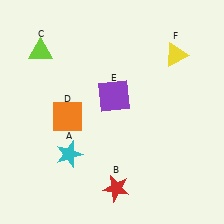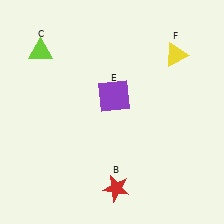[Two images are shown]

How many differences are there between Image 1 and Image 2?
There are 2 differences between the two images.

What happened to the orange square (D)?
The orange square (D) was removed in Image 2. It was in the bottom-left area of Image 1.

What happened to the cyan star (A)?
The cyan star (A) was removed in Image 2. It was in the bottom-left area of Image 1.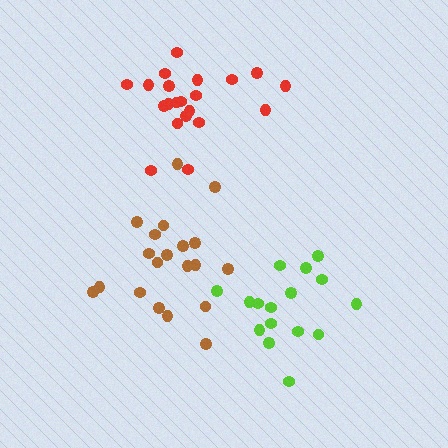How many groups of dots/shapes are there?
There are 3 groups.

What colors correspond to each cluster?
The clusters are colored: lime, red, brown.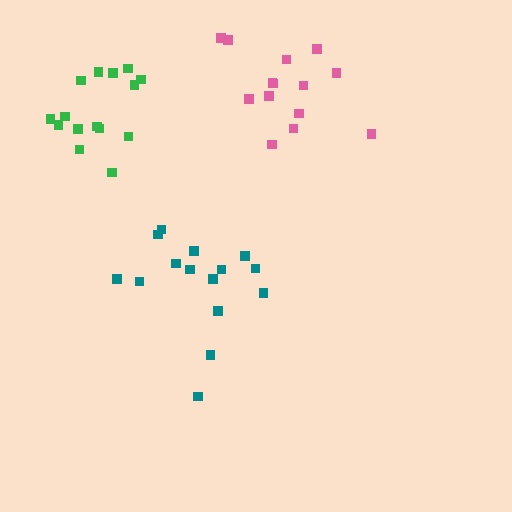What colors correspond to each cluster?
The clusters are colored: teal, pink, green.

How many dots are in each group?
Group 1: 15 dots, Group 2: 14 dots, Group 3: 15 dots (44 total).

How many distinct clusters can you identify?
There are 3 distinct clusters.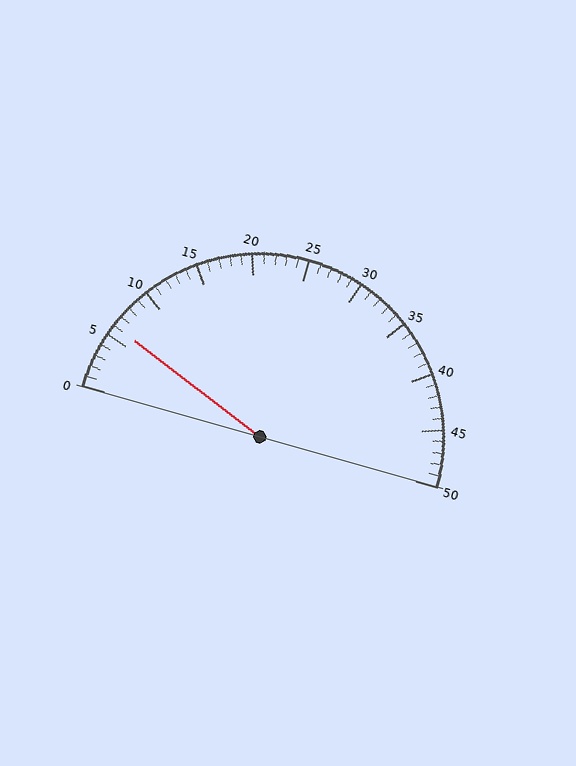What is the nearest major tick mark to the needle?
The nearest major tick mark is 5.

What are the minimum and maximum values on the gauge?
The gauge ranges from 0 to 50.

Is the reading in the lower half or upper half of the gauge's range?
The reading is in the lower half of the range (0 to 50).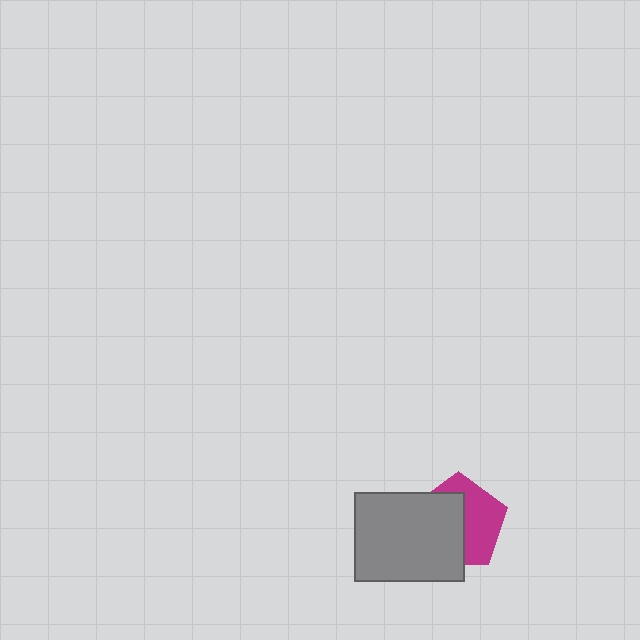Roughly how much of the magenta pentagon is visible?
About half of it is visible (roughly 46%).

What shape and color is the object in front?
The object in front is a gray rectangle.